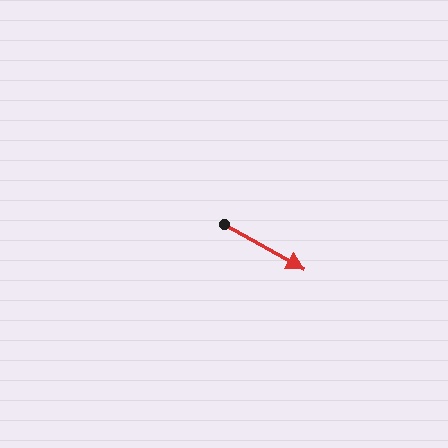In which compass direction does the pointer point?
Southeast.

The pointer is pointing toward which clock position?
Roughly 4 o'clock.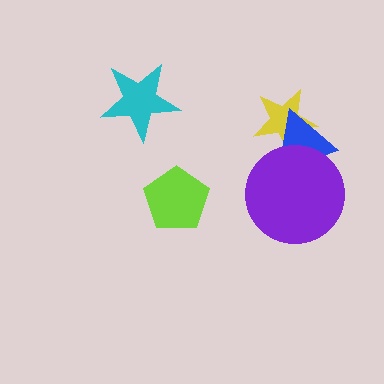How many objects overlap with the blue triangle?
2 objects overlap with the blue triangle.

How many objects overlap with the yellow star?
2 objects overlap with the yellow star.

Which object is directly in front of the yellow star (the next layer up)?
The blue triangle is directly in front of the yellow star.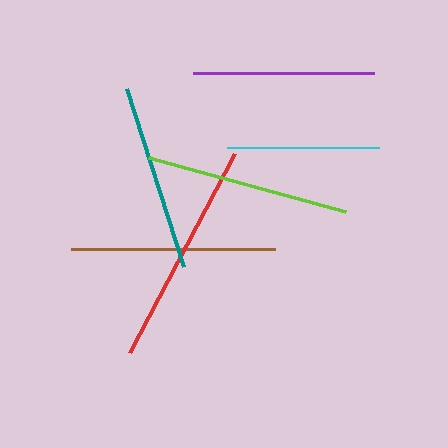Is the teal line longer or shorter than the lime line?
The lime line is longer than the teal line.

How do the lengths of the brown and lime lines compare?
The brown and lime lines are approximately the same length.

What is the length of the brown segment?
The brown segment is approximately 205 pixels long.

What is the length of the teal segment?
The teal segment is approximately 187 pixels long.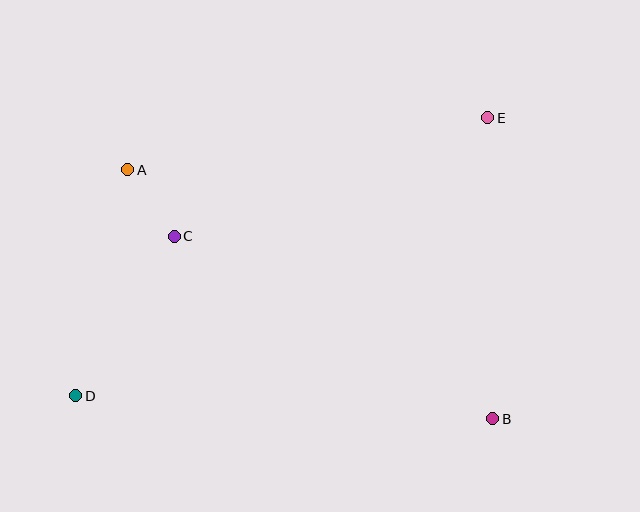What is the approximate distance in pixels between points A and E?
The distance between A and E is approximately 364 pixels.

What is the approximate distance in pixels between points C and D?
The distance between C and D is approximately 188 pixels.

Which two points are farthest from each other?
Points D and E are farthest from each other.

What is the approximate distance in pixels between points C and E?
The distance between C and E is approximately 335 pixels.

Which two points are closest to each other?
Points A and C are closest to each other.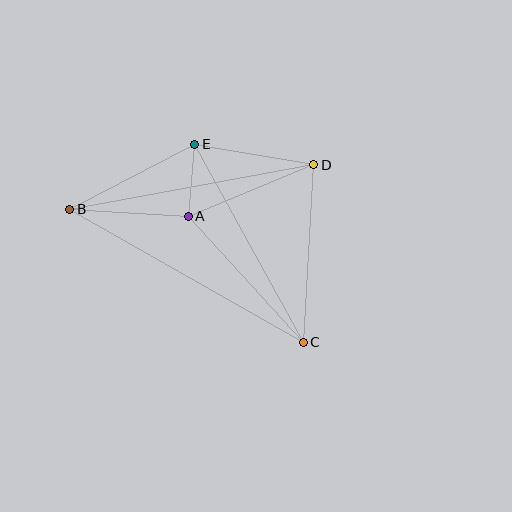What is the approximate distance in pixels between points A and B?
The distance between A and B is approximately 119 pixels.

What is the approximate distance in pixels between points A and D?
The distance between A and D is approximately 135 pixels.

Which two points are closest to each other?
Points A and E are closest to each other.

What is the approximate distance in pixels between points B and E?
The distance between B and E is approximately 141 pixels.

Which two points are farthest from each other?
Points B and C are farthest from each other.